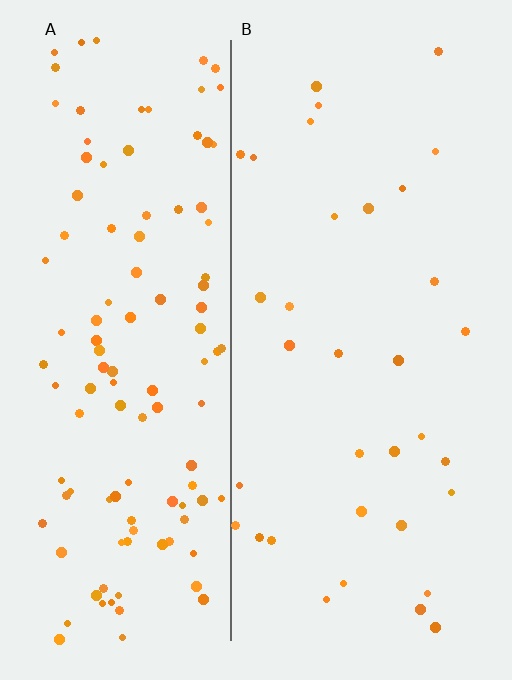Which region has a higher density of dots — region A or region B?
A (the left).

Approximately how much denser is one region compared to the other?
Approximately 3.4× — region A over region B.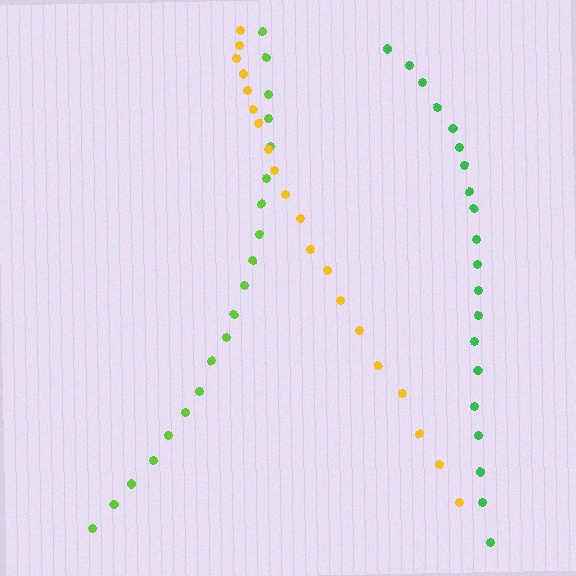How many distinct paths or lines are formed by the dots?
There are 3 distinct paths.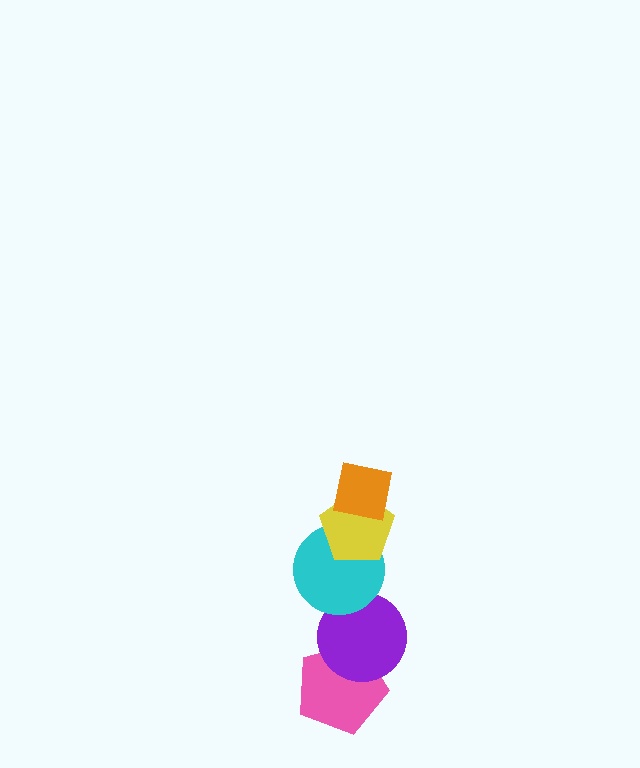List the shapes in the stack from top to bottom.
From top to bottom: the orange square, the yellow pentagon, the cyan circle, the purple circle, the pink pentagon.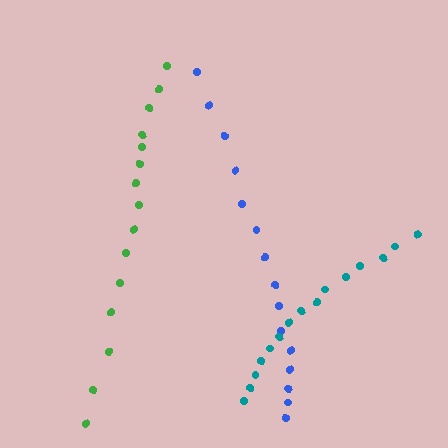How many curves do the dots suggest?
There are 3 distinct paths.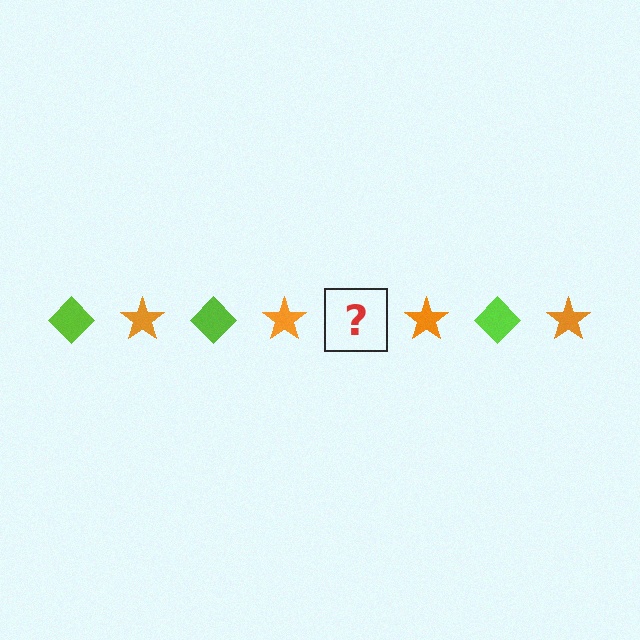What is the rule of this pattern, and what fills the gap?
The rule is that the pattern alternates between lime diamond and orange star. The gap should be filled with a lime diamond.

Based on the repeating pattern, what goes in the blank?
The blank should be a lime diamond.